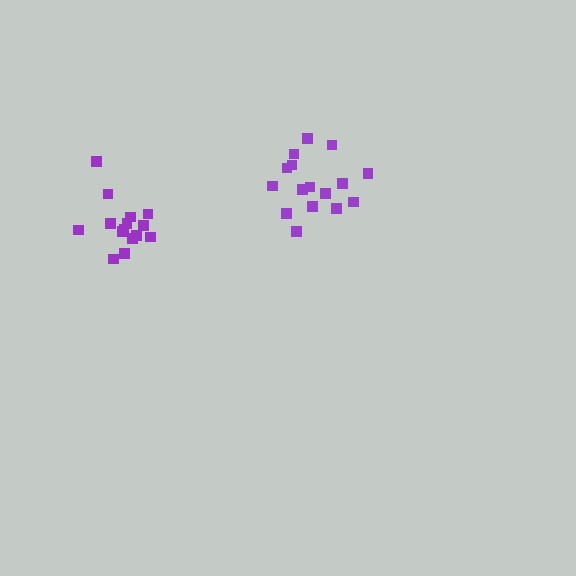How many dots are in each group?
Group 1: 15 dots, Group 2: 16 dots (31 total).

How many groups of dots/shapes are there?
There are 2 groups.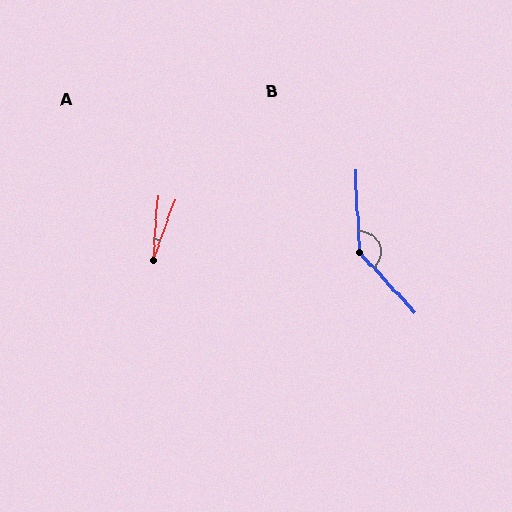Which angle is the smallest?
A, at approximately 15 degrees.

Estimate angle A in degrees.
Approximately 15 degrees.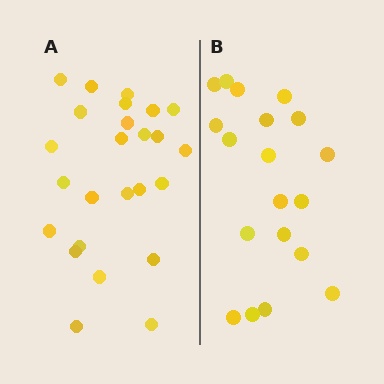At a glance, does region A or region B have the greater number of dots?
Region A (the left region) has more dots.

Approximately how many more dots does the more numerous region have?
Region A has about 6 more dots than region B.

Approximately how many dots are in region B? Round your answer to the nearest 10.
About 20 dots. (The exact count is 19, which rounds to 20.)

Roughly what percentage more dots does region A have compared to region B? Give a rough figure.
About 30% more.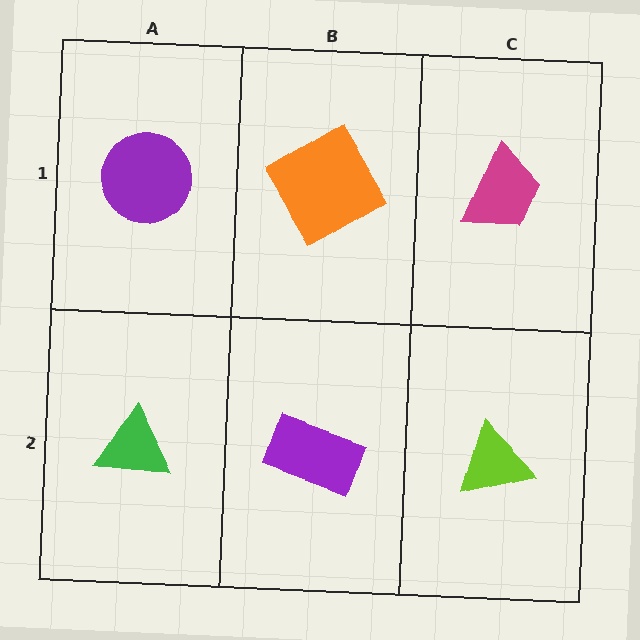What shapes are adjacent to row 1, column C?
A lime triangle (row 2, column C), an orange diamond (row 1, column B).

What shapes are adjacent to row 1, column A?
A green triangle (row 2, column A), an orange diamond (row 1, column B).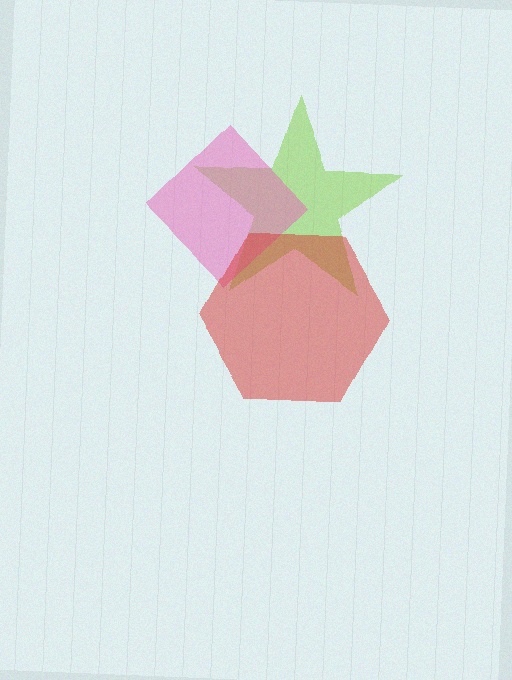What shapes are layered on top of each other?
The layered shapes are: a lime star, a pink diamond, a red hexagon.